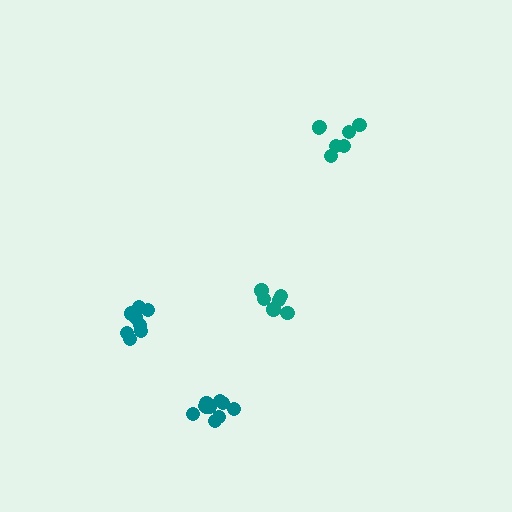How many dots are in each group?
Group 1: 7 dots, Group 2: 10 dots, Group 3: 6 dots, Group 4: 8 dots (31 total).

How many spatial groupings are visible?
There are 4 spatial groupings.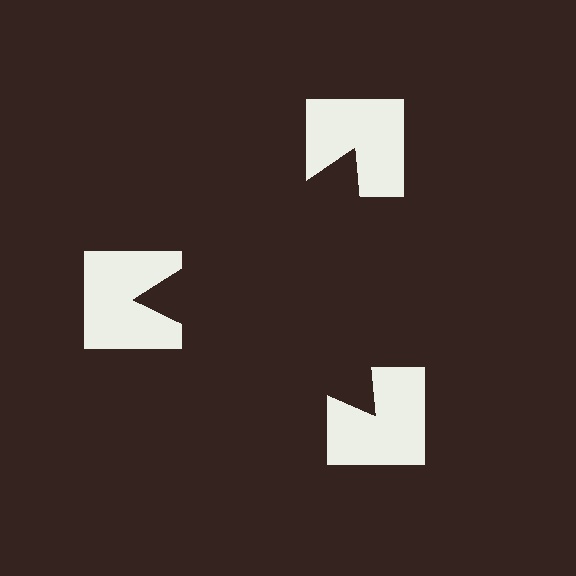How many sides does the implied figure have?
3 sides.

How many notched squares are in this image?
There are 3 — one at each vertex of the illusory triangle.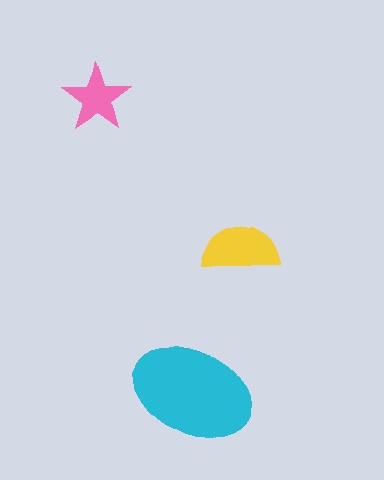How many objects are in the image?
There are 3 objects in the image.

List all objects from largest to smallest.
The cyan ellipse, the yellow semicircle, the pink star.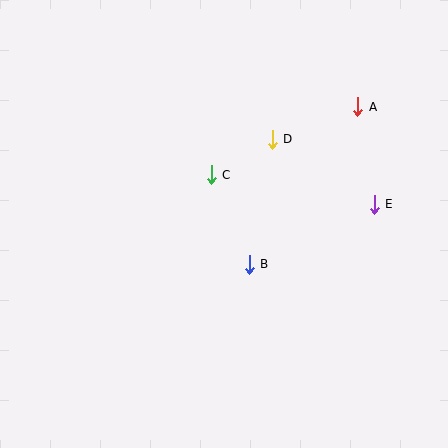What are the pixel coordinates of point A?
Point A is at (358, 107).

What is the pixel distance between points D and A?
The distance between D and A is 92 pixels.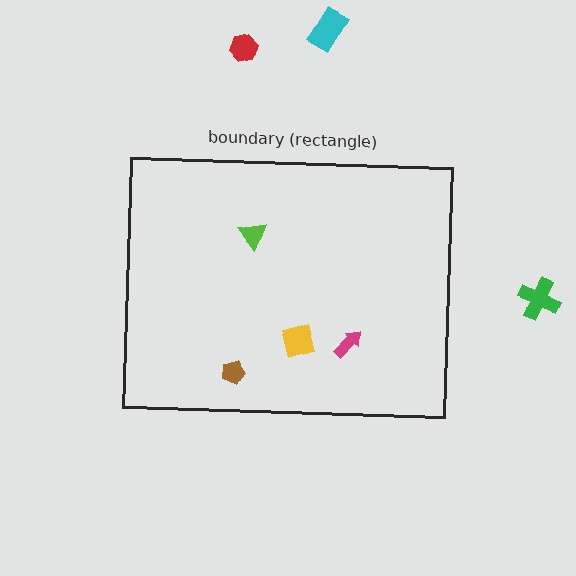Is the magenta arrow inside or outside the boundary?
Inside.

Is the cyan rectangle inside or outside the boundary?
Outside.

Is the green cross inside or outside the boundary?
Outside.